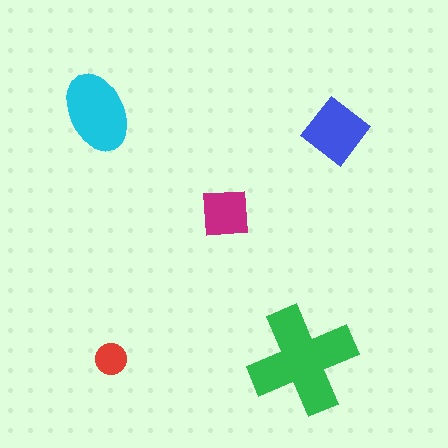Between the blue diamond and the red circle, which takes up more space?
The blue diamond.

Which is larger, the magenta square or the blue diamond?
The blue diamond.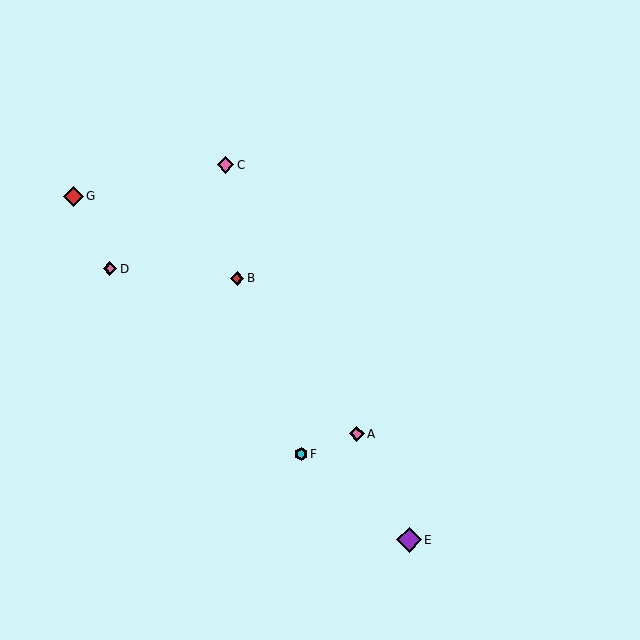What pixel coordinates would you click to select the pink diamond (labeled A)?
Click at (357, 434) to select the pink diamond A.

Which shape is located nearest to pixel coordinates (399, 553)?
The purple diamond (labeled E) at (409, 540) is nearest to that location.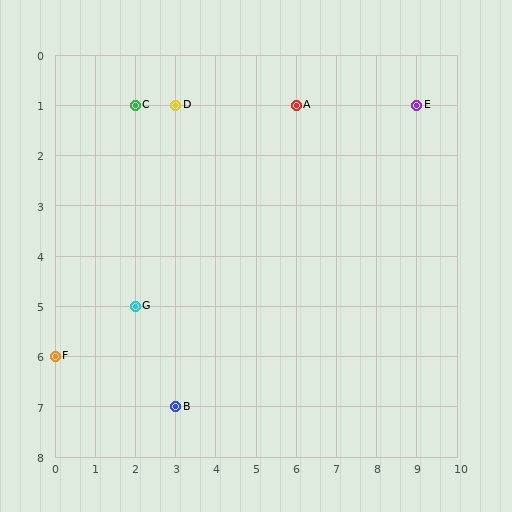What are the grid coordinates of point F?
Point F is at grid coordinates (0, 6).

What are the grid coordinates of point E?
Point E is at grid coordinates (9, 1).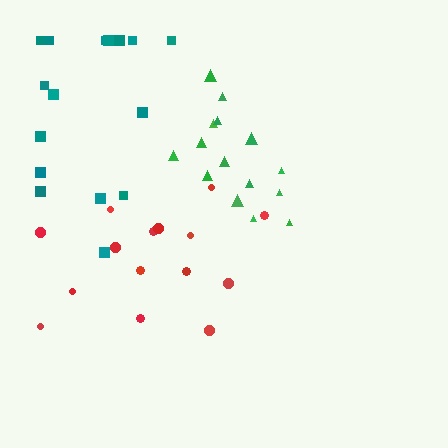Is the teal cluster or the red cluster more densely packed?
Red.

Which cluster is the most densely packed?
Green.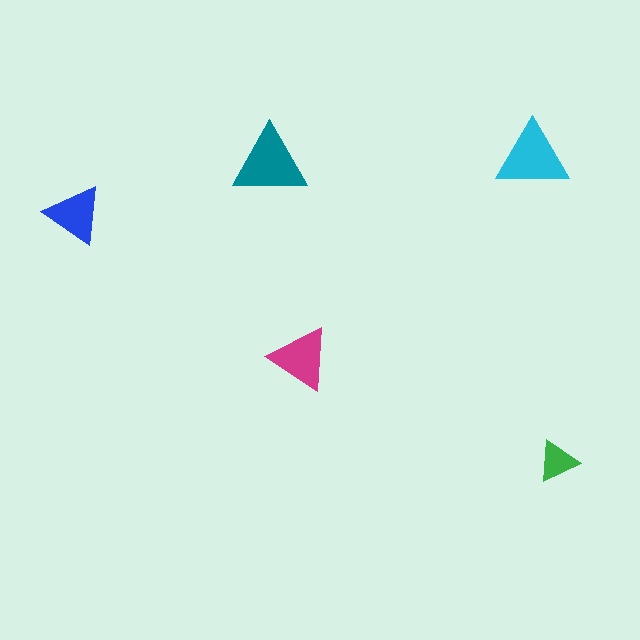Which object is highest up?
The cyan triangle is topmost.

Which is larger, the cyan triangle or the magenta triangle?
The cyan one.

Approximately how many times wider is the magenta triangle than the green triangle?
About 1.5 times wider.